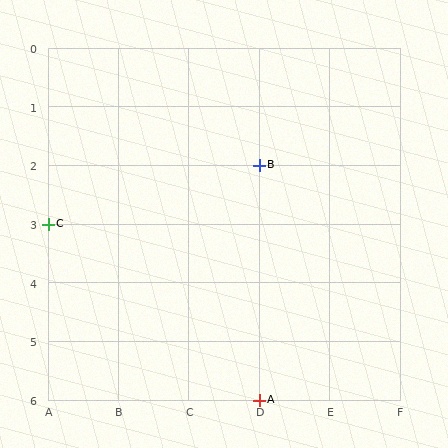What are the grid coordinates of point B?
Point B is at grid coordinates (D, 2).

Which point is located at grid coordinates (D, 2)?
Point B is at (D, 2).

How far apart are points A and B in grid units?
Points A and B are 4 rows apart.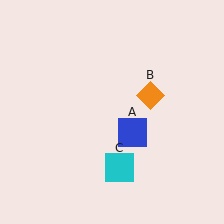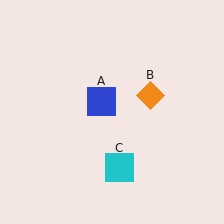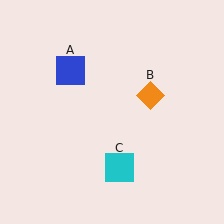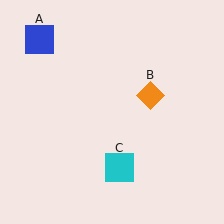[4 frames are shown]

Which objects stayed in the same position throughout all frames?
Orange diamond (object B) and cyan square (object C) remained stationary.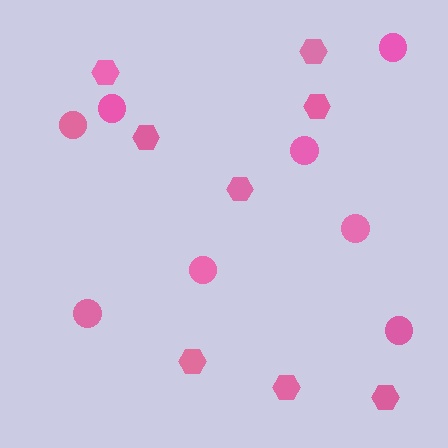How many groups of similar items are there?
There are 2 groups: one group of circles (8) and one group of hexagons (8).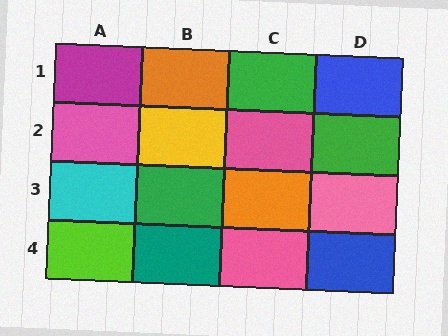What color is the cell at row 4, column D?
Blue.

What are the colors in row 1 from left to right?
Magenta, orange, green, blue.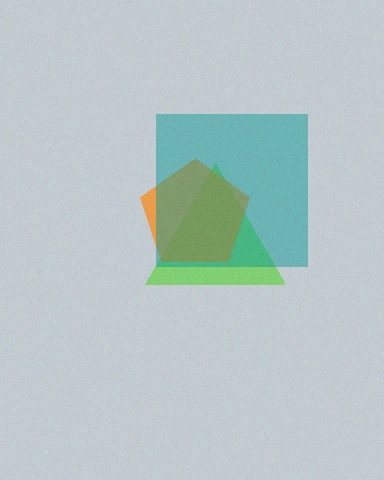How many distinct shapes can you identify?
There are 3 distinct shapes: a lime triangle, an orange pentagon, a teal square.